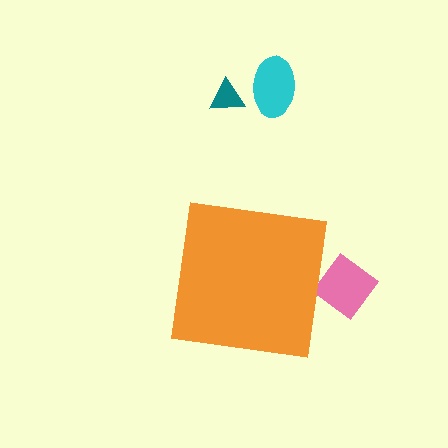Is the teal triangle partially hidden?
No, the teal triangle is fully visible.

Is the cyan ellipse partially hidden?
No, the cyan ellipse is fully visible.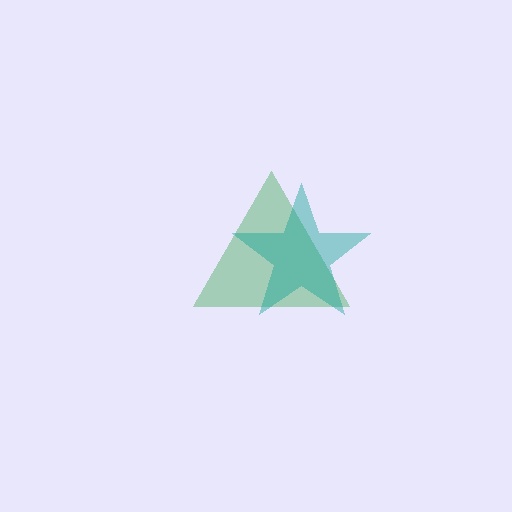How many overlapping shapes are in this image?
There are 2 overlapping shapes in the image.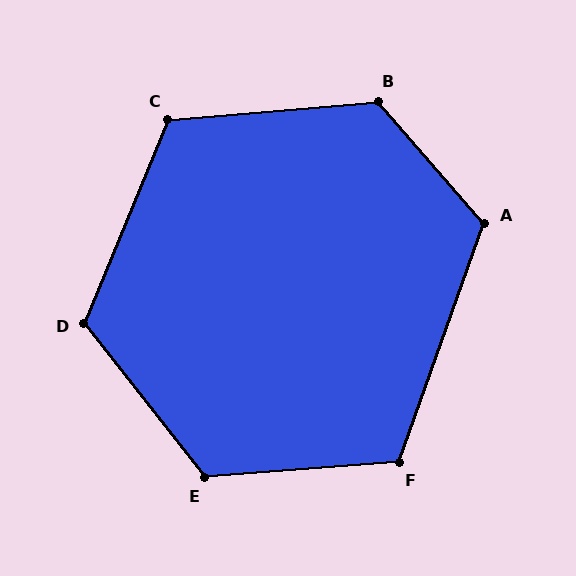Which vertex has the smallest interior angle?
F, at approximately 114 degrees.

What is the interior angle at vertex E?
Approximately 124 degrees (obtuse).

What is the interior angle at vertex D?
Approximately 120 degrees (obtuse).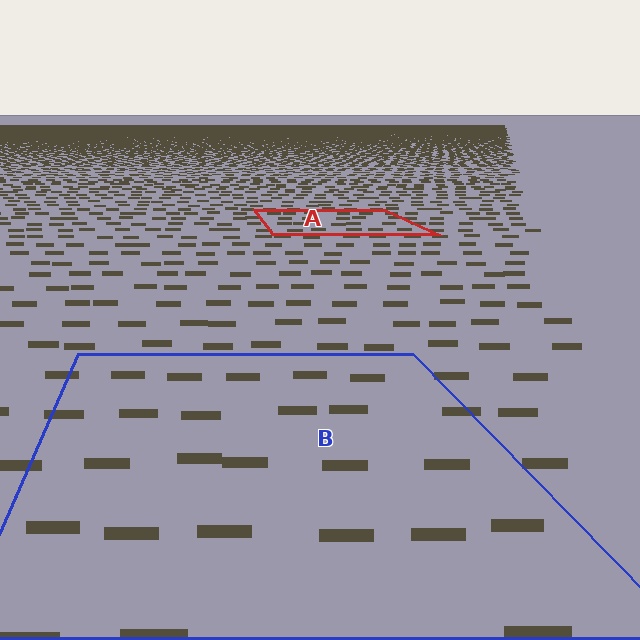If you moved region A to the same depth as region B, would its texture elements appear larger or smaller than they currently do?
They would appear larger. At a closer depth, the same texture elements are projected at a bigger on-screen size.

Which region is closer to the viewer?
Region B is closer. The texture elements there are larger and more spread out.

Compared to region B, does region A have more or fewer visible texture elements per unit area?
Region A has more texture elements per unit area — they are packed more densely because it is farther away.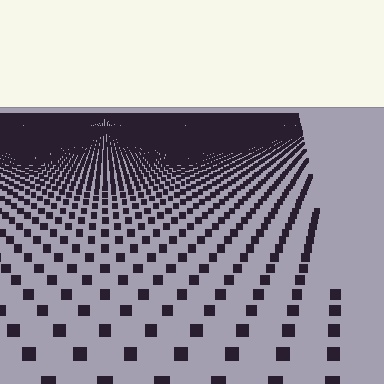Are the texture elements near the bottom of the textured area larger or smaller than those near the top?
Larger. Near the bottom, elements are closer to the viewer and appear at a bigger on-screen size.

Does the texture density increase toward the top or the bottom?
Density increases toward the top.